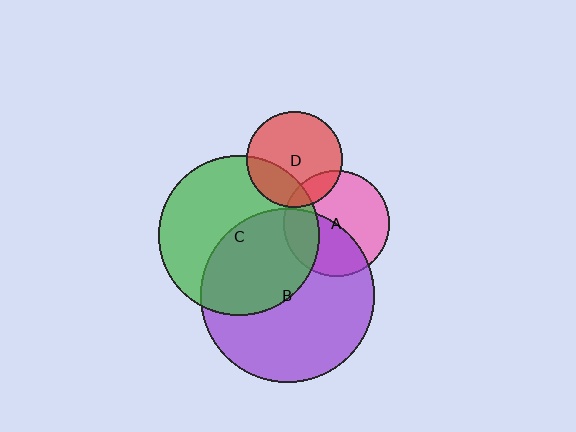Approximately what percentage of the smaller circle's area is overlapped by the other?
Approximately 45%.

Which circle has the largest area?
Circle B (purple).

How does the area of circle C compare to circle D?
Approximately 2.8 times.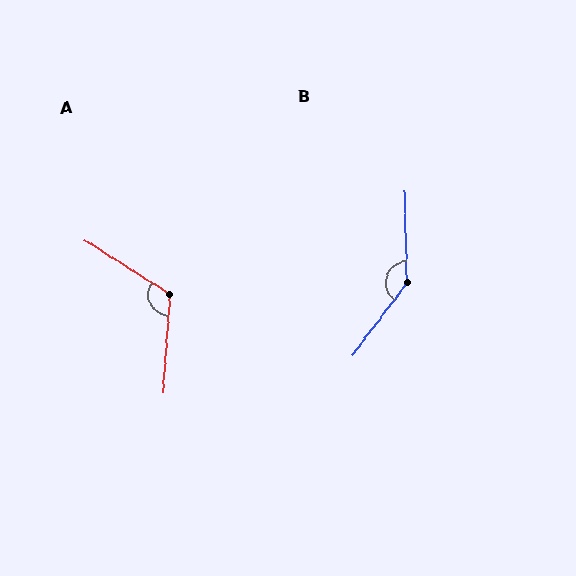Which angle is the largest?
B, at approximately 141 degrees.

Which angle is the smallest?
A, at approximately 119 degrees.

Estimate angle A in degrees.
Approximately 119 degrees.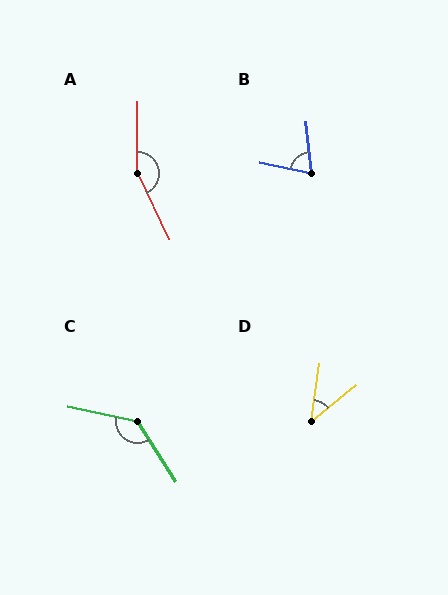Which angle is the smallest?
D, at approximately 42 degrees.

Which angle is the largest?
A, at approximately 154 degrees.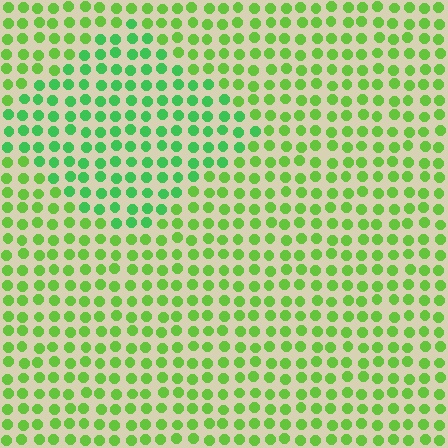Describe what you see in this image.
The image is filled with small lime elements in a uniform arrangement. A diamond-shaped region is visible where the elements are tinted to a slightly different hue, forming a subtle color boundary.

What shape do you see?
I see a diamond.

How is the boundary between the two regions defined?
The boundary is defined purely by a slight shift in hue (about 29 degrees). Spacing, size, and orientation are identical on both sides.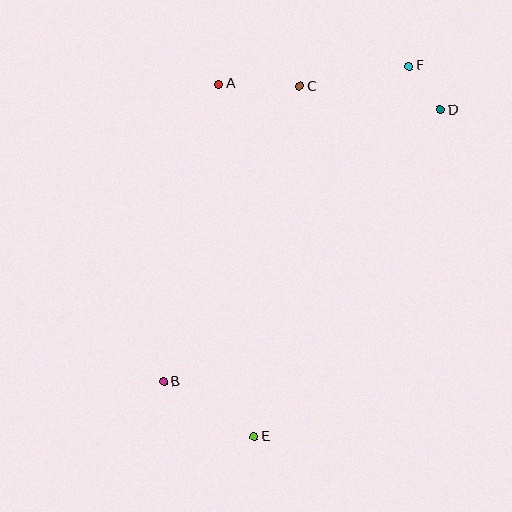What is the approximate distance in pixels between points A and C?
The distance between A and C is approximately 81 pixels.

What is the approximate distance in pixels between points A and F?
The distance between A and F is approximately 191 pixels.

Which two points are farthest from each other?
Points E and F are farthest from each other.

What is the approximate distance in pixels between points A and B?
The distance between A and B is approximately 303 pixels.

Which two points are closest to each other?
Points D and F are closest to each other.